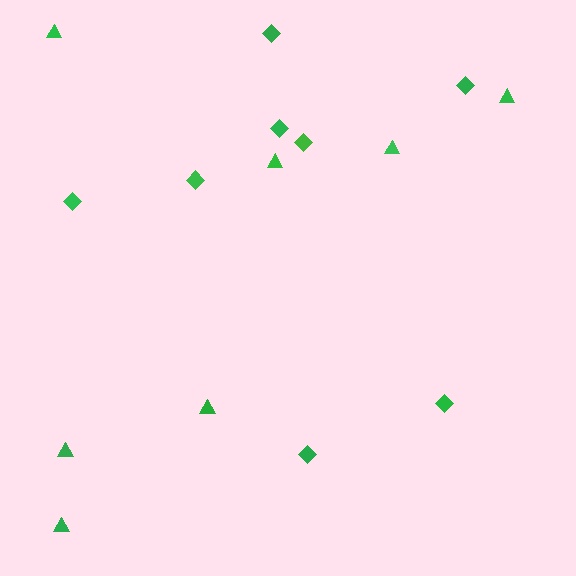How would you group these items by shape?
There are 2 groups: one group of triangles (7) and one group of diamonds (8).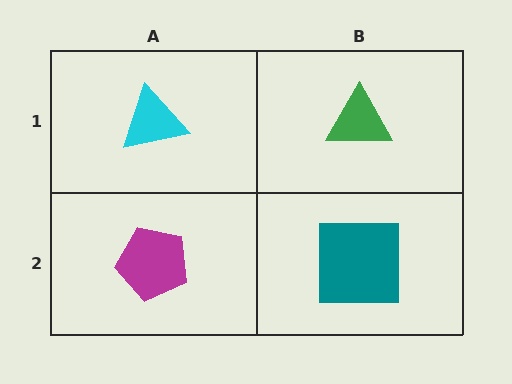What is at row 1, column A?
A cyan triangle.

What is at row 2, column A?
A magenta pentagon.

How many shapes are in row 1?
2 shapes.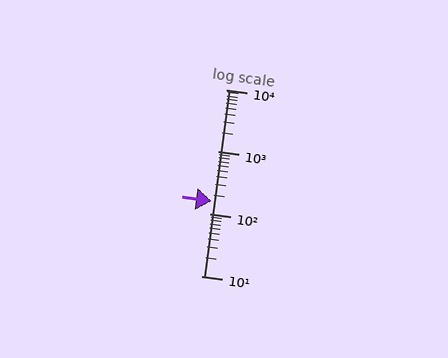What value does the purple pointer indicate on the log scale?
The pointer indicates approximately 160.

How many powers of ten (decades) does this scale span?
The scale spans 3 decades, from 10 to 10000.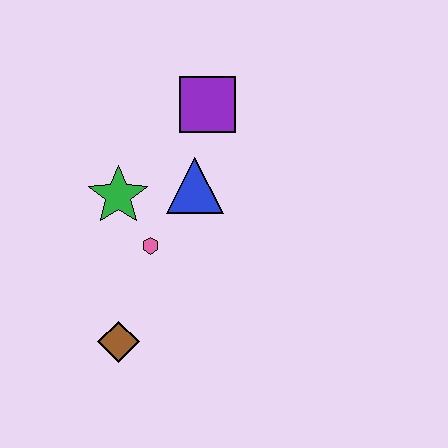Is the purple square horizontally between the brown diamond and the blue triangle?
No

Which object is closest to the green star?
The pink hexagon is closest to the green star.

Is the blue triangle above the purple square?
No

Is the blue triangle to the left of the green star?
No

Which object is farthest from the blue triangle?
The brown diamond is farthest from the blue triangle.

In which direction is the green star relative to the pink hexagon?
The green star is above the pink hexagon.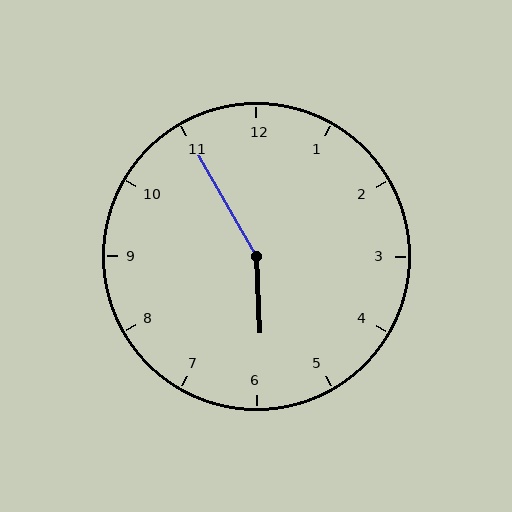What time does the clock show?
5:55.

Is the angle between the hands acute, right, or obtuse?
It is obtuse.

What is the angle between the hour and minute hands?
Approximately 152 degrees.